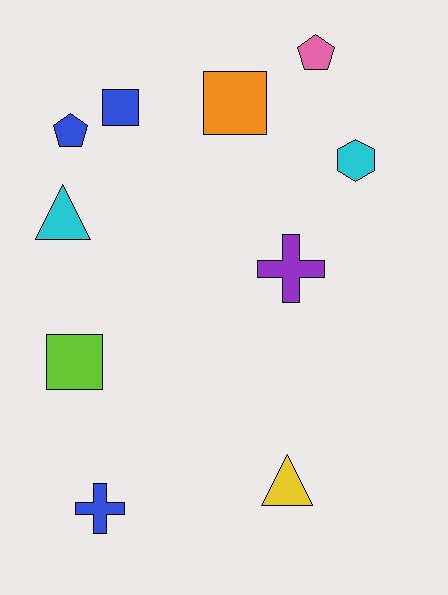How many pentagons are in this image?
There are 2 pentagons.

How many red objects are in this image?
There are no red objects.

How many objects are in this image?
There are 10 objects.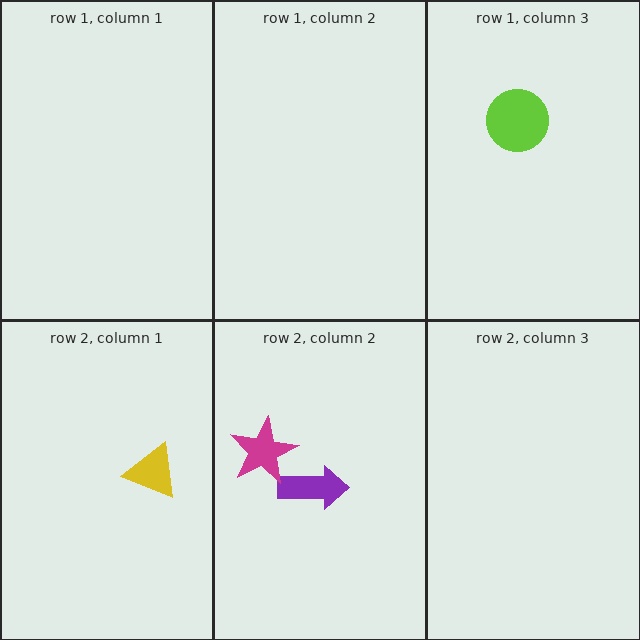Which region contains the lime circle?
The row 1, column 3 region.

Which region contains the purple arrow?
The row 2, column 2 region.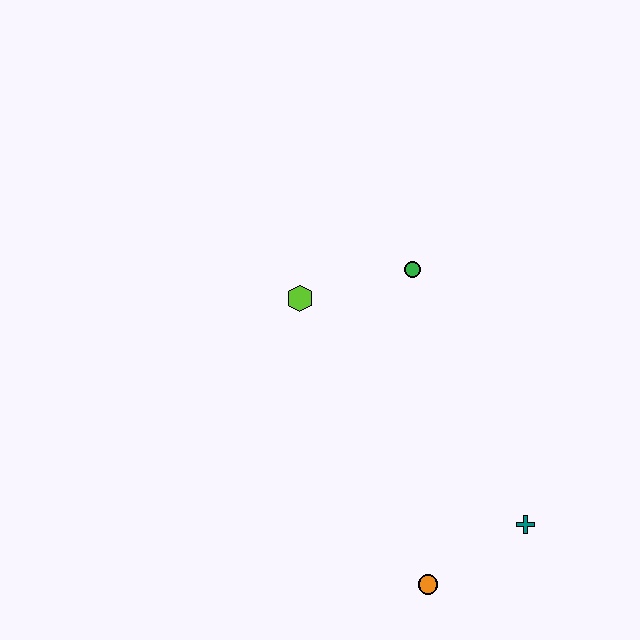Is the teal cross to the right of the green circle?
Yes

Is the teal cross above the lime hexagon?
No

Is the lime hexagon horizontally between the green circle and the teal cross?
No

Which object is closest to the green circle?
The lime hexagon is closest to the green circle.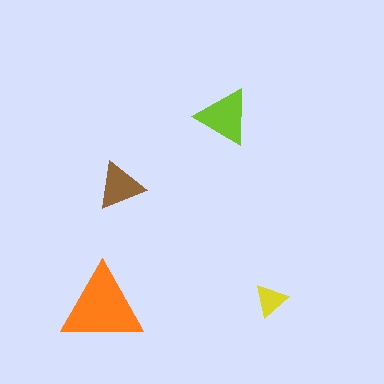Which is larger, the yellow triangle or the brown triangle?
The brown one.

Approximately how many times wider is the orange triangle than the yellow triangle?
About 2.5 times wider.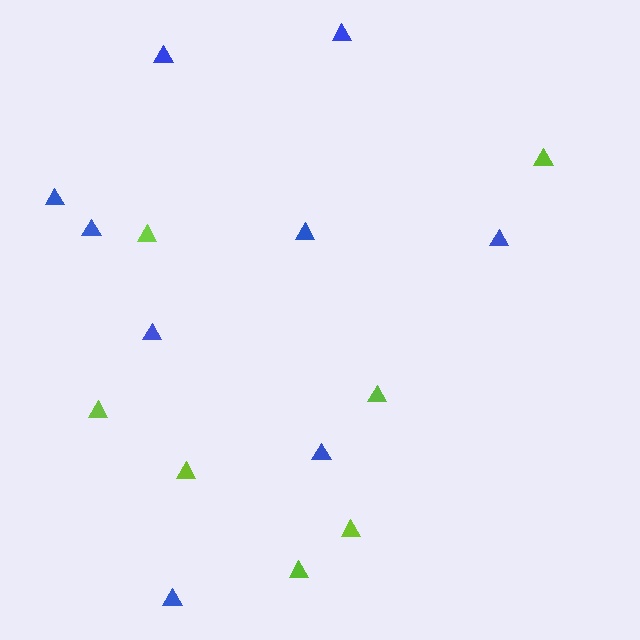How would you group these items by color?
There are 2 groups: one group of lime triangles (7) and one group of blue triangles (9).